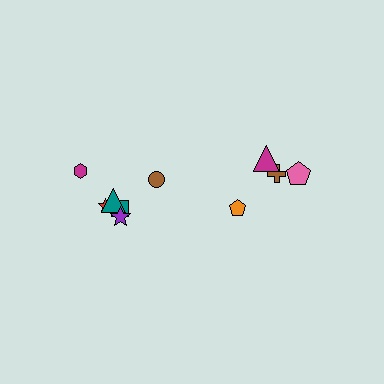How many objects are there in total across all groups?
There are 10 objects.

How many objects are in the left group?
There are 6 objects.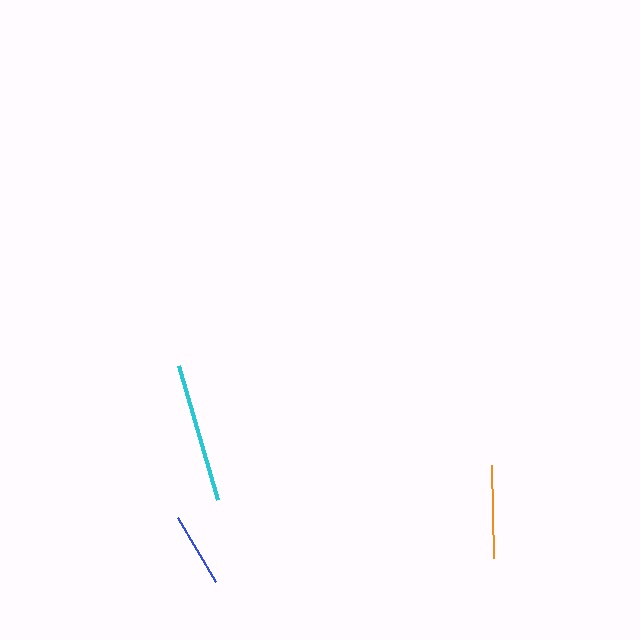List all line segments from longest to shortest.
From longest to shortest: cyan, orange, blue.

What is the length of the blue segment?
The blue segment is approximately 74 pixels long.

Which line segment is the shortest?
The blue line is the shortest at approximately 74 pixels.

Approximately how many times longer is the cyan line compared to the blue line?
The cyan line is approximately 1.9 times the length of the blue line.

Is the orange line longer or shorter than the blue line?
The orange line is longer than the blue line.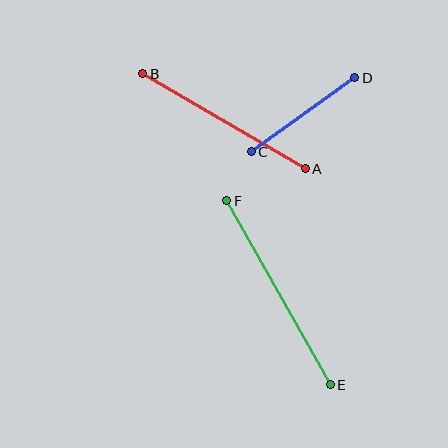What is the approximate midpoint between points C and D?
The midpoint is at approximately (303, 115) pixels.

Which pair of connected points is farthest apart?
Points E and F are farthest apart.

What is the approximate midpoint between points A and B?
The midpoint is at approximately (224, 121) pixels.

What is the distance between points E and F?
The distance is approximately 211 pixels.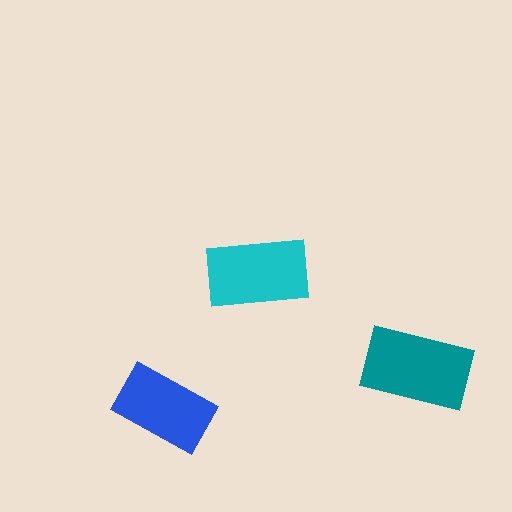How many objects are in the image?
There are 3 objects in the image.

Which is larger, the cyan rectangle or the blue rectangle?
The cyan one.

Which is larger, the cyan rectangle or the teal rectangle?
The teal one.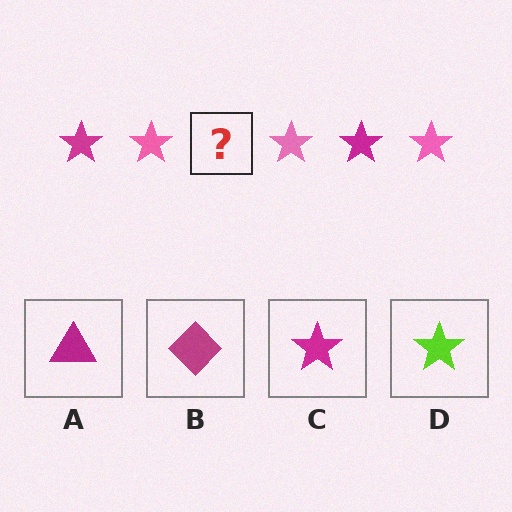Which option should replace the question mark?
Option C.